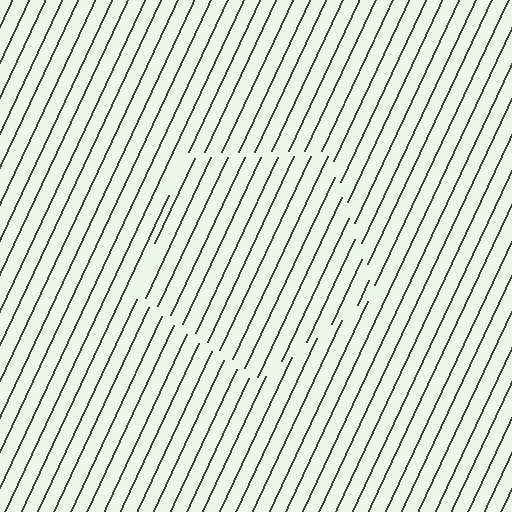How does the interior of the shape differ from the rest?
The interior of the shape contains the same grating, shifted by half a period — the contour is defined by the phase discontinuity where line-ends from the inner and outer gratings abut.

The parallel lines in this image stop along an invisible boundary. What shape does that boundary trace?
An illusory pentagon. The interior of the shape contains the same grating, shifted by half a period — the contour is defined by the phase discontinuity where line-ends from the inner and outer gratings abut.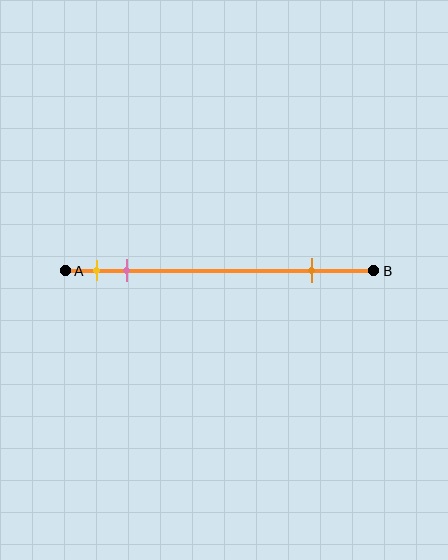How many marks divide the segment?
There are 3 marks dividing the segment.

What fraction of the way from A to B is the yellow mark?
The yellow mark is approximately 10% (0.1) of the way from A to B.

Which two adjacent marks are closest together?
The yellow and pink marks are the closest adjacent pair.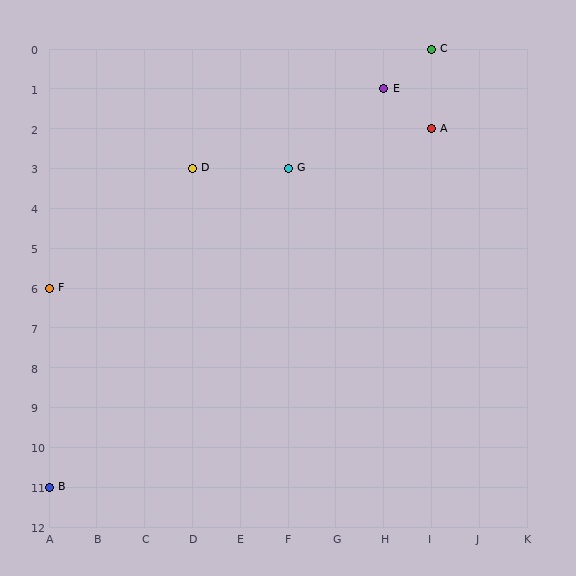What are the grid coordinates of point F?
Point F is at grid coordinates (A, 6).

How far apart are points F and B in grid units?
Points F and B are 5 rows apart.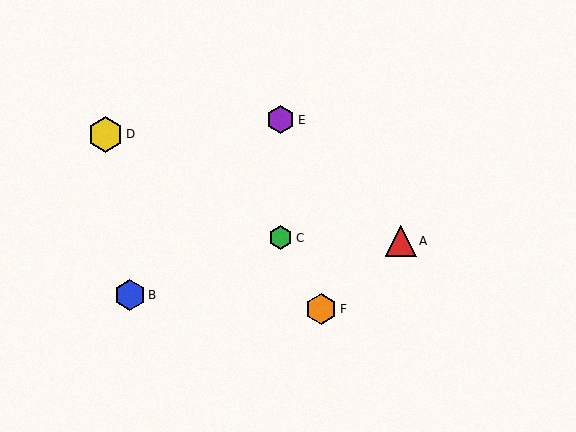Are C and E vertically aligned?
Yes, both are at x≈281.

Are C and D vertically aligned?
No, C is at x≈281 and D is at x≈106.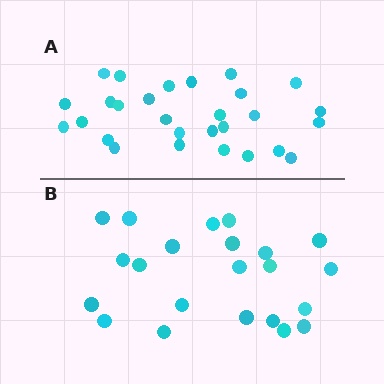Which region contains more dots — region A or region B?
Region A (the top region) has more dots.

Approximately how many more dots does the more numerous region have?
Region A has about 6 more dots than region B.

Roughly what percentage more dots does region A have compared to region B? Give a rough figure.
About 25% more.